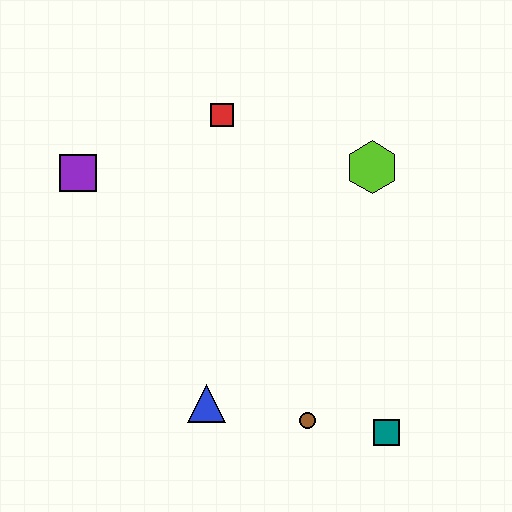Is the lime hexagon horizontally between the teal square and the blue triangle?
Yes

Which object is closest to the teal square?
The brown circle is closest to the teal square.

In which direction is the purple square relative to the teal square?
The purple square is to the left of the teal square.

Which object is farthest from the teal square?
The purple square is farthest from the teal square.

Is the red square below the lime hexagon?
No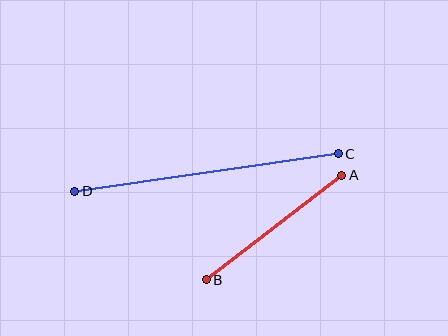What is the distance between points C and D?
The distance is approximately 266 pixels.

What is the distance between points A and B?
The distance is approximately 171 pixels.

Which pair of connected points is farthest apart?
Points C and D are farthest apart.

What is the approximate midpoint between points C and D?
The midpoint is at approximately (207, 172) pixels.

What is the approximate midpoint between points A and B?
The midpoint is at approximately (274, 227) pixels.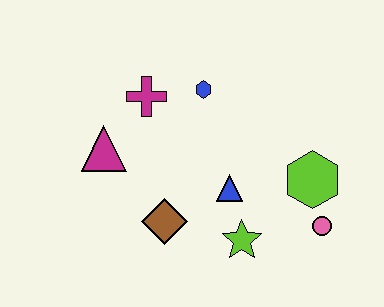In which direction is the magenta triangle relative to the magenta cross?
The magenta triangle is below the magenta cross.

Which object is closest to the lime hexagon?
The pink circle is closest to the lime hexagon.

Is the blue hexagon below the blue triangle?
No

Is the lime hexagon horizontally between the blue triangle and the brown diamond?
No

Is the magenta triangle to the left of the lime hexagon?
Yes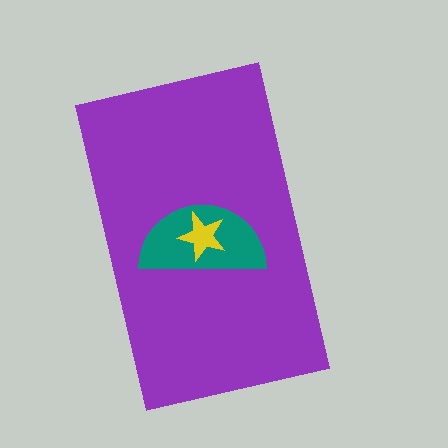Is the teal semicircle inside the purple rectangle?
Yes.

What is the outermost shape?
The purple rectangle.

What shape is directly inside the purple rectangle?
The teal semicircle.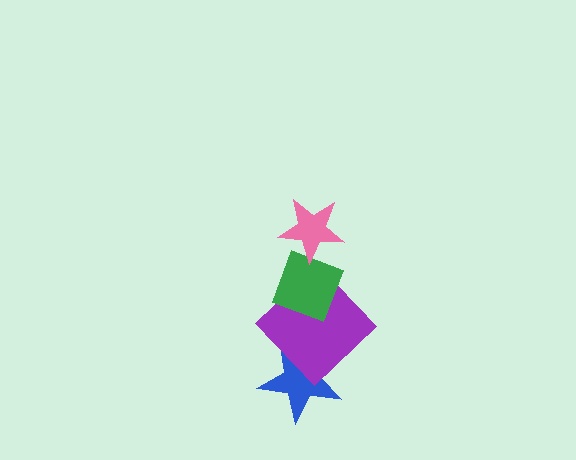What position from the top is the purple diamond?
The purple diamond is 3rd from the top.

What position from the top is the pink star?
The pink star is 1st from the top.